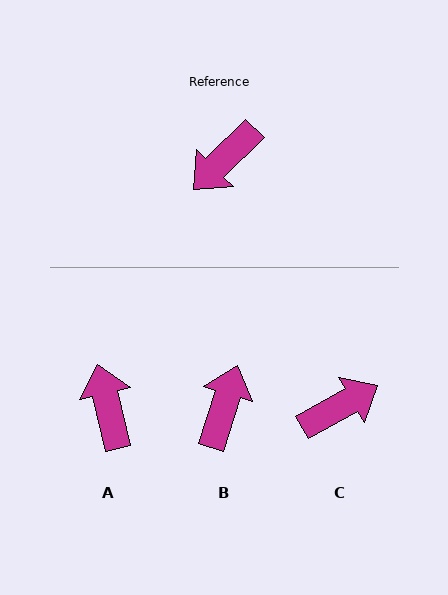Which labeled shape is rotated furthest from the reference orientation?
C, about 164 degrees away.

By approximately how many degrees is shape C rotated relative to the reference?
Approximately 164 degrees counter-clockwise.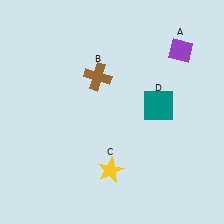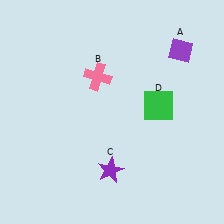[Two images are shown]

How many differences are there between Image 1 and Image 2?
There are 3 differences between the two images.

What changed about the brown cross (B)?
In Image 1, B is brown. In Image 2, it changed to pink.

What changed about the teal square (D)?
In Image 1, D is teal. In Image 2, it changed to green.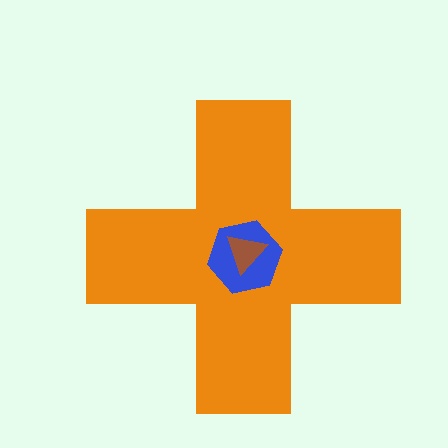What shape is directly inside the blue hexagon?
The brown triangle.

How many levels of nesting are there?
3.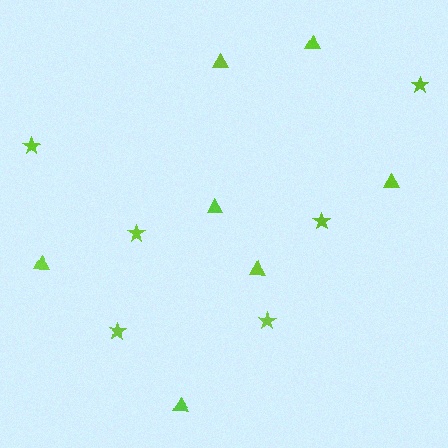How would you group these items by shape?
There are 2 groups: one group of triangles (7) and one group of stars (6).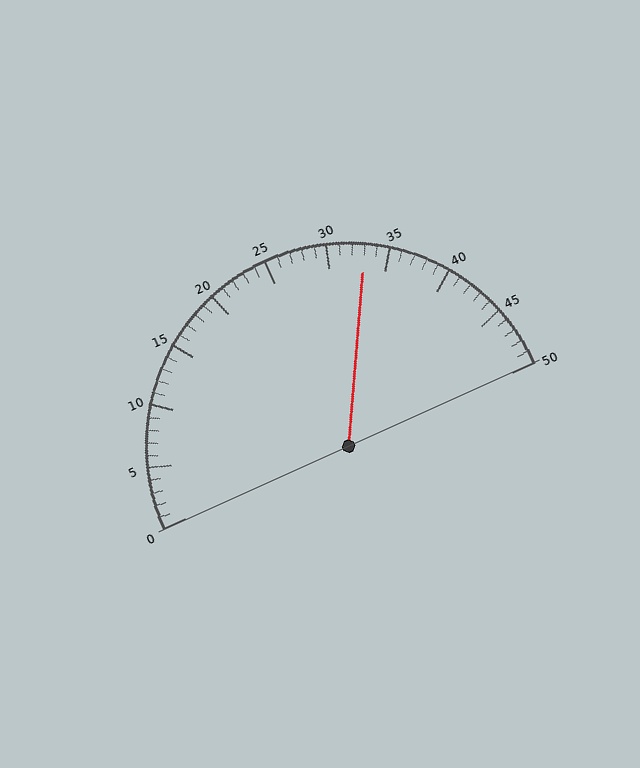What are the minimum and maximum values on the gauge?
The gauge ranges from 0 to 50.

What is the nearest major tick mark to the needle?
The nearest major tick mark is 35.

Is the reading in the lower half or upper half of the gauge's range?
The reading is in the upper half of the range (0 to 50).